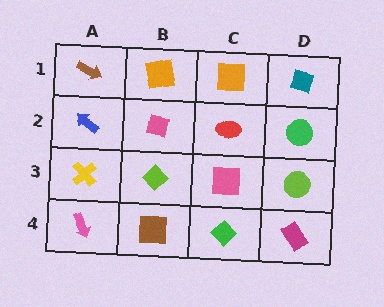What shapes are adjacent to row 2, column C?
An orange square (row 1, column C), a pink square (row 3, column C), a pink square (row 2, column B), a green circle (row 2, column D).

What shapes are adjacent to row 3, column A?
A blue arrow (row 2, column A), a pink arrow (row 4, column A), a lime diamond (row 3, column B).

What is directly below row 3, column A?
A pink arrow.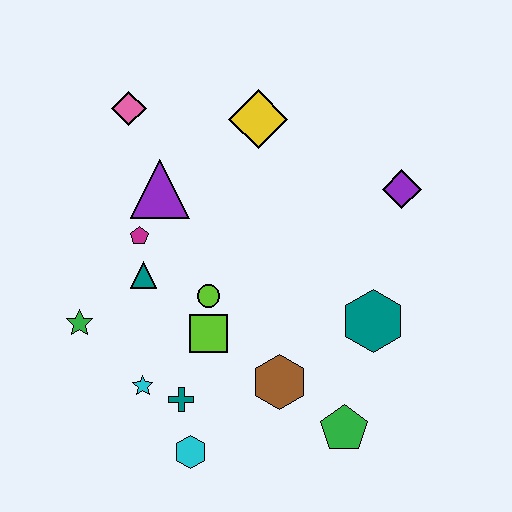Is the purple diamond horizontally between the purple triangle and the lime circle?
No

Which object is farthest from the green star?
The purple diamond is farthest from the green star.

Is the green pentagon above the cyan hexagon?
Yes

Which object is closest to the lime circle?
The lime square is closest to the lime circle.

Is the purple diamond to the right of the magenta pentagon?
Yes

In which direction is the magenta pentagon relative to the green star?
The magenta pentagon is above the green star.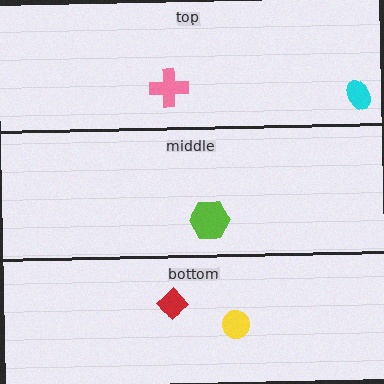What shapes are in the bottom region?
The red diamond, the yellow circle.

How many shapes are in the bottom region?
2.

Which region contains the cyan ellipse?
The top region.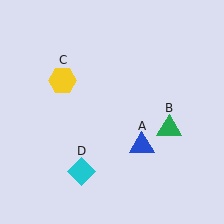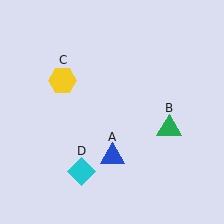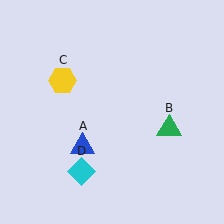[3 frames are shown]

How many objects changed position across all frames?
1 object changed position: blue triangle (object A).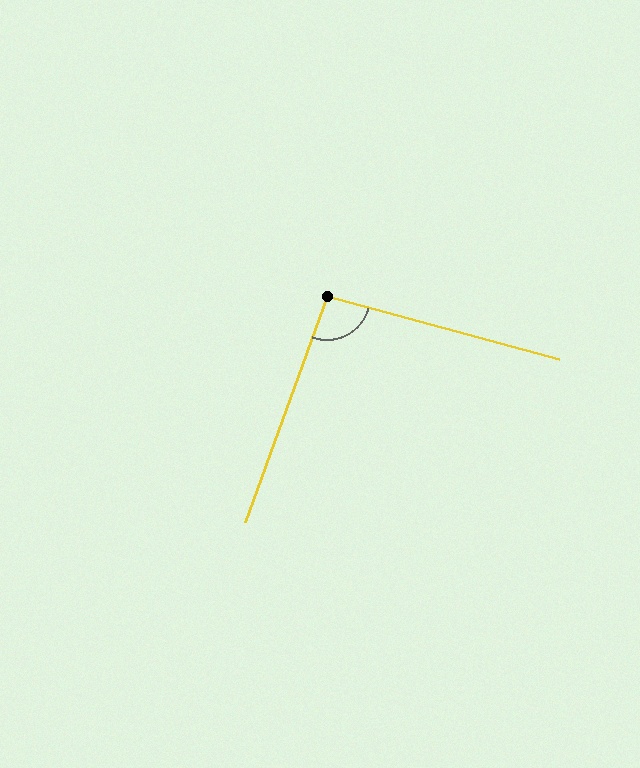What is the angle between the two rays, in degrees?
Approximately 95 degrees.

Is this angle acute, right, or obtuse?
It is approximately a right angle.